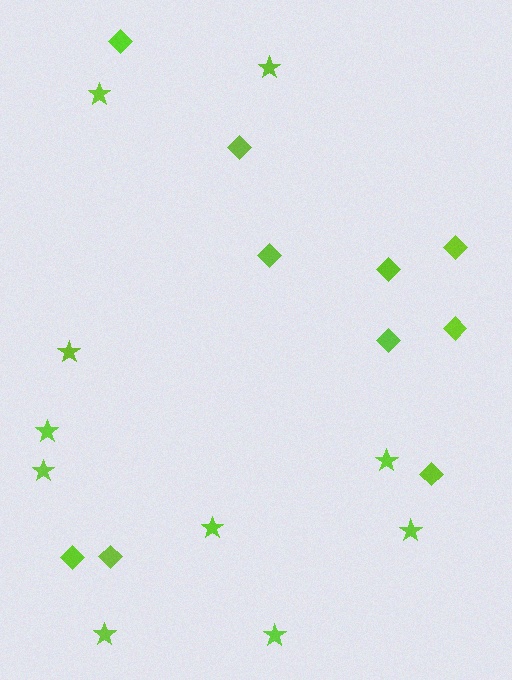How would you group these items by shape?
There are 2 groups: one group of stars (10) and one group of diamonds (10).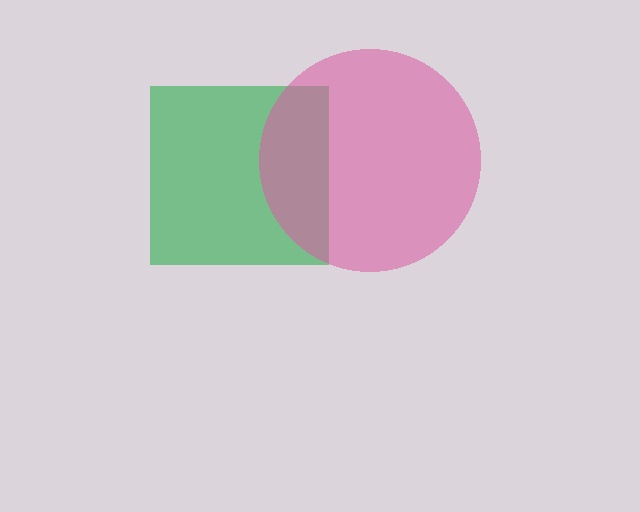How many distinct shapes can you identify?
There are 2 distinct shapes: a green square, a pink circle.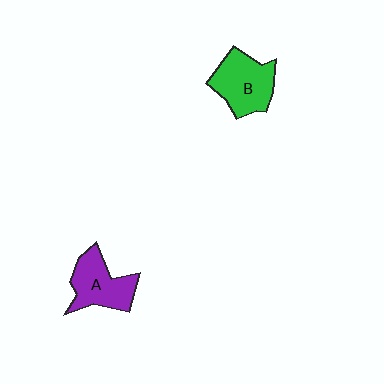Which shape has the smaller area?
Shape A (purple).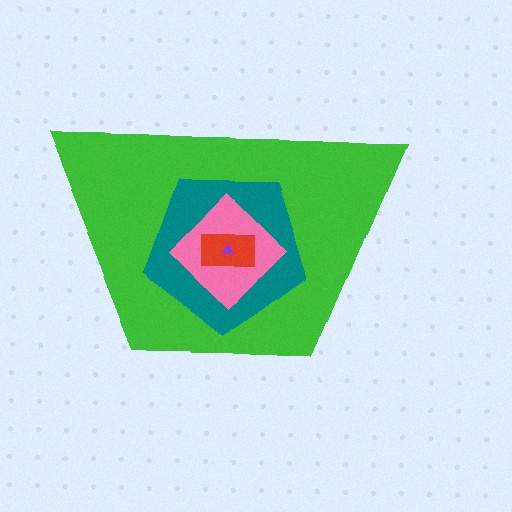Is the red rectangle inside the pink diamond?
Yes.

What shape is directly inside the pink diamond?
The red rectangle.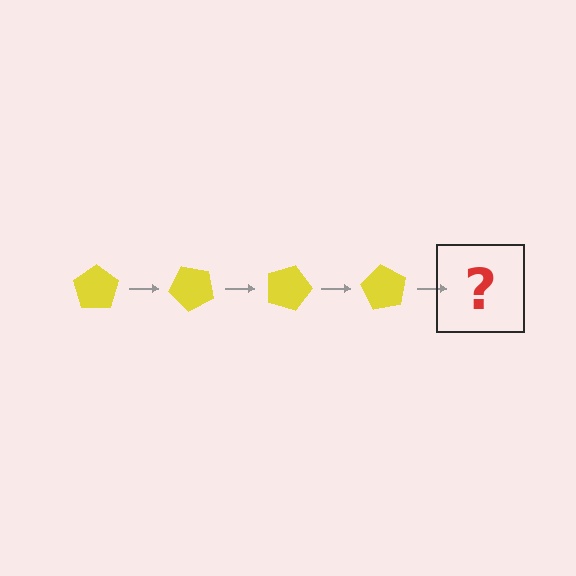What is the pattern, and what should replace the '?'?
The pattern is that the pentagon rotates 45 degrees each step. The '?' should be a yellow pentagon rotated 180 degrees.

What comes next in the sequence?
The next element should be a yellow pentagon rotated 180 degrees.